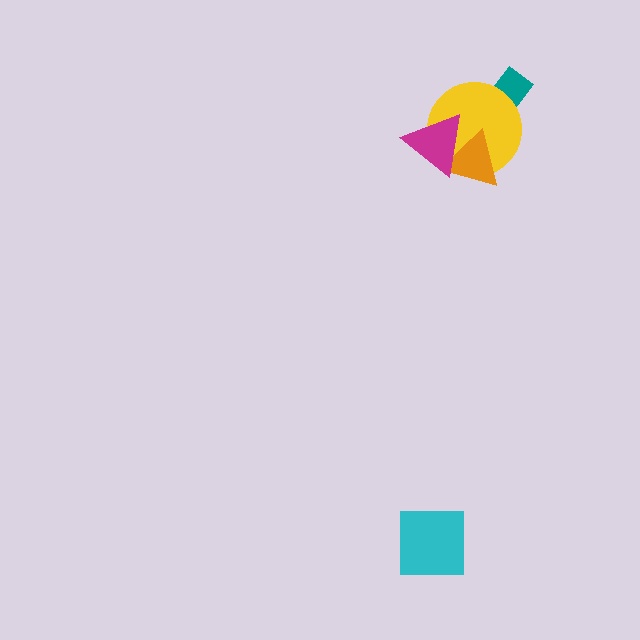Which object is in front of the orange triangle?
The magenta triangle is in front of the orange triangle.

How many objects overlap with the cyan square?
0 objects overlap with the cyan square.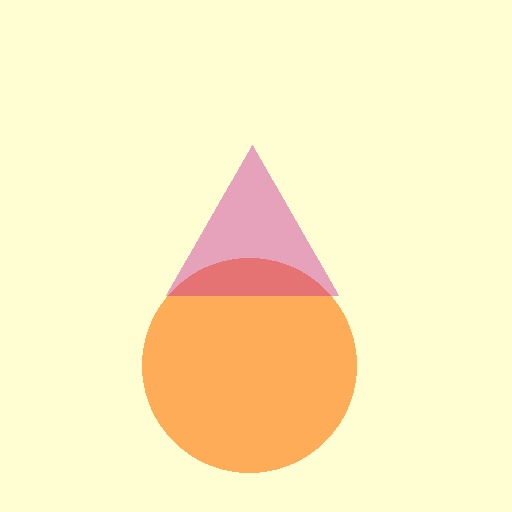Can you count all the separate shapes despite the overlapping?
Yes, there are 2 separate shapes.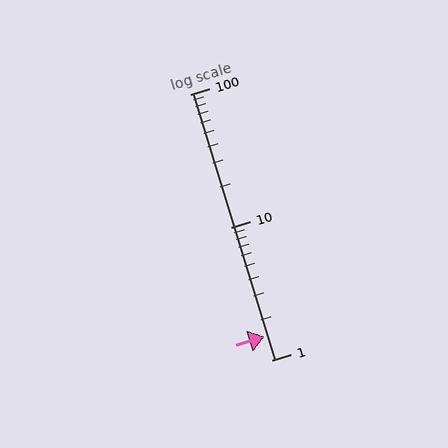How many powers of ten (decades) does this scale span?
The scale spans 2 decades, from 1 to 100.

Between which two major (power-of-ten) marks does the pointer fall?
The pointer is between 1 and 10.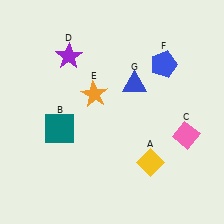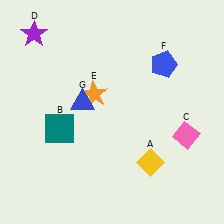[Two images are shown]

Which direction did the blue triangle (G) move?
The blue triangle (G) moved left.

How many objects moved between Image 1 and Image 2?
2 objects moved between the two images.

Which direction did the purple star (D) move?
The purple star (D) moved left.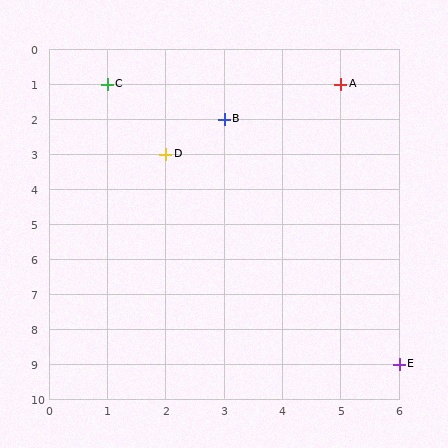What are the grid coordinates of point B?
Point B is at grid coordinates (3, 2).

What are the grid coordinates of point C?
Point C is at grid coordinates (1, 1).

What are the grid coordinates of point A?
Point A is at grid coordinates (5, 1).